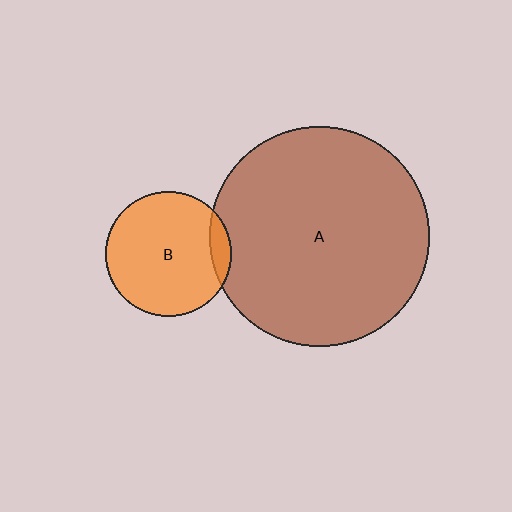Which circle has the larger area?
Circle A (brown).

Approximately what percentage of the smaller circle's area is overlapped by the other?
Approximately 10%.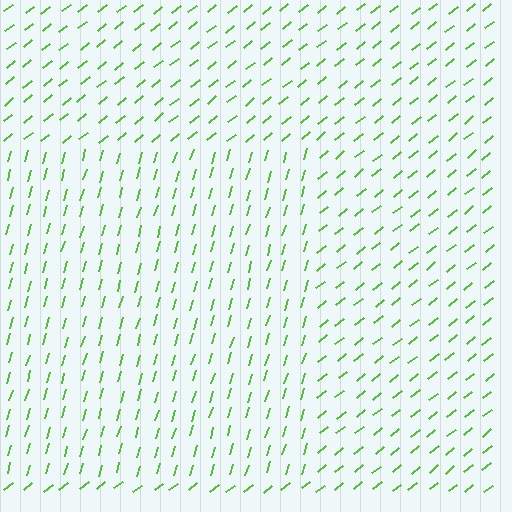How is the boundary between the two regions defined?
The boundary is defined purely by a change in line orientation (approximately 35 degrees difference). All lines are the same color and thickness.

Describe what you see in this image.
The image is filled with small lime line segments. A rectangle region in the image has lines oriented differently from the surrounding lines, creating a visible texture boundary.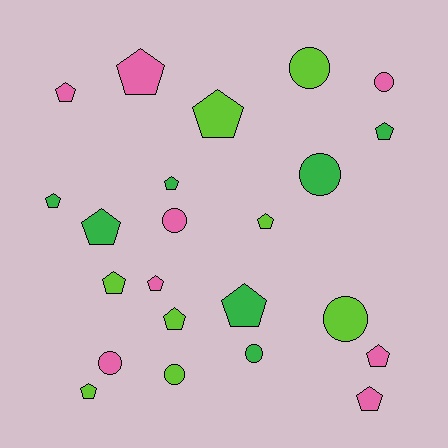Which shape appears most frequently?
Pentagon, with 15 objects.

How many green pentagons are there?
There are 5 green pentagons.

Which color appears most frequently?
Pink, with 8 objects.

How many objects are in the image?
There are 23 objects.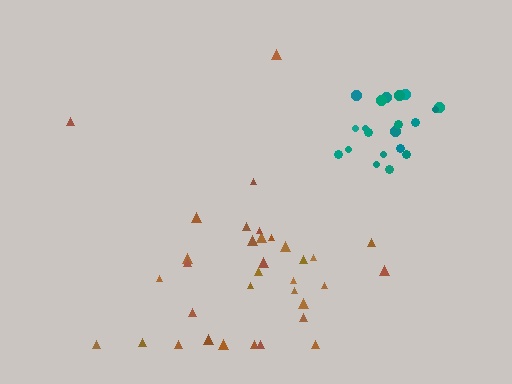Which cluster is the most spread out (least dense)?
Brown.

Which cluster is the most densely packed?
Teal.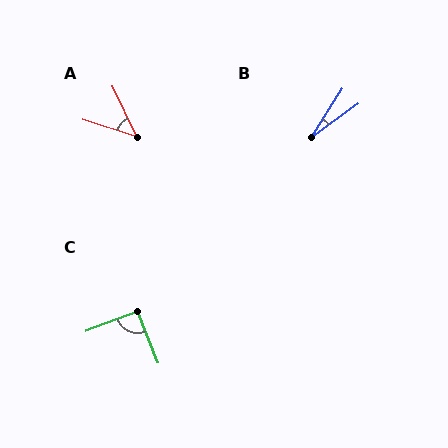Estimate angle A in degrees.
Approximately 46 degrees.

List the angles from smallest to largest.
B (22°), A (46°), C (90°).